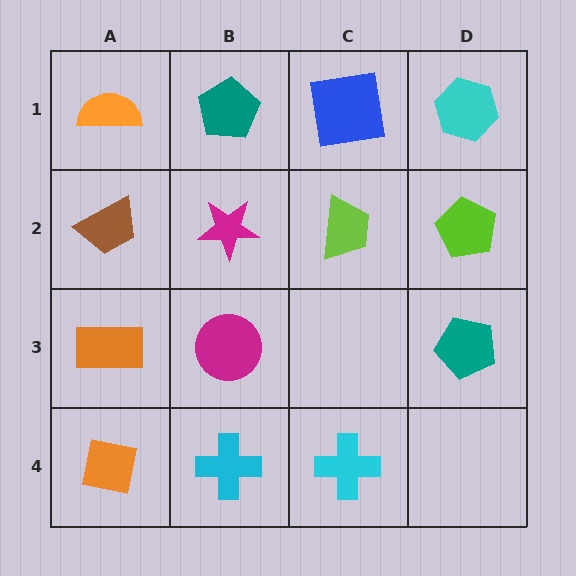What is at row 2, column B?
A magenta star.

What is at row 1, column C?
A blue square.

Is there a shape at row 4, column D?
No, that cell is empty.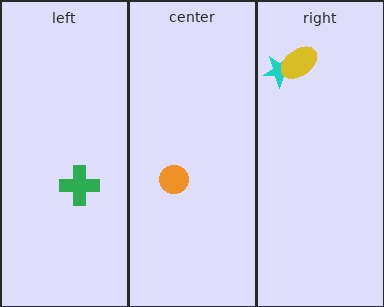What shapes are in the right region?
The cyan star, the yellow ellipse.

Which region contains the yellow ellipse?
The right region.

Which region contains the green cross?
The left region.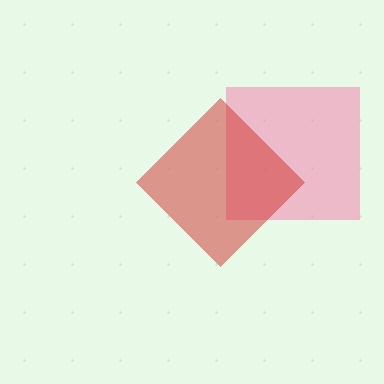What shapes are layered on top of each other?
The layered shapes are: a pink square, a red diamond.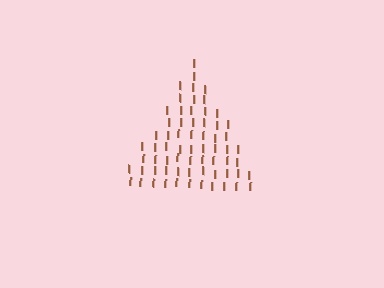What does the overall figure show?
The overall figure shows a triangle.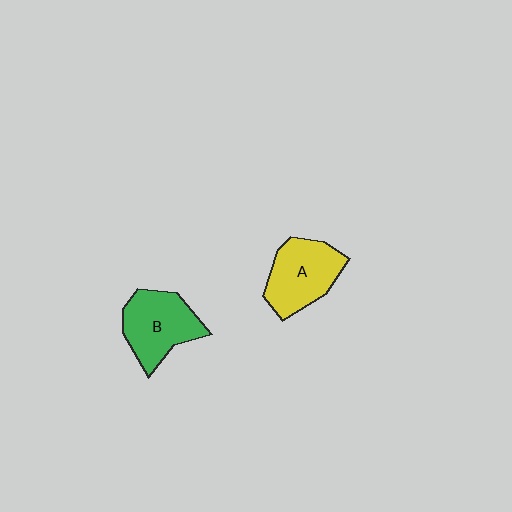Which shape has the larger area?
Shape B (green).